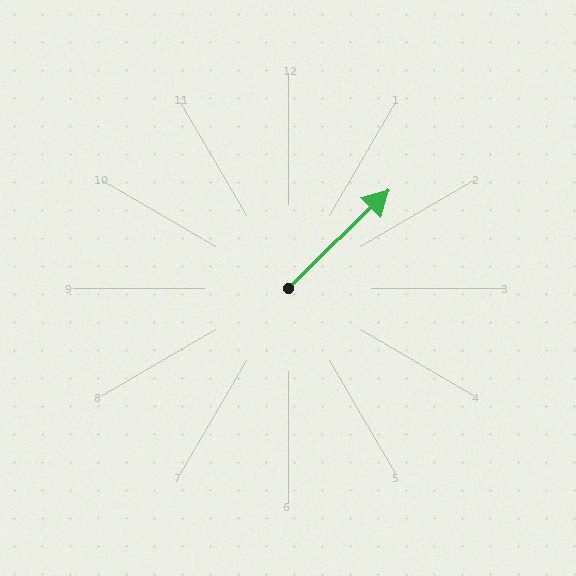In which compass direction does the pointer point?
Northeast.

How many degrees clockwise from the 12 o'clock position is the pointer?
Approximately 46 degrees.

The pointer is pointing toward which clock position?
Roughly 2 o'clock.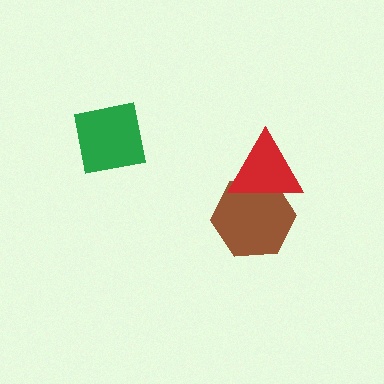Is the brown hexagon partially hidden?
Yes, it is partially covered by another shape.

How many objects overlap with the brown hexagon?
1 object overlaps with the brown hexagon.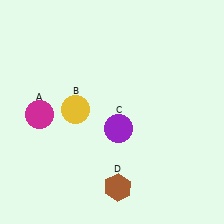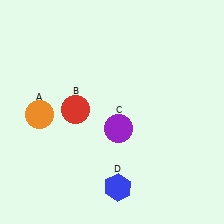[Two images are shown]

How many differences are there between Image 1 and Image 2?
There are 3 differences between the two images.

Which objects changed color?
A changed from magenta to orange. B changed from yellow to red. D changed from brown to blue.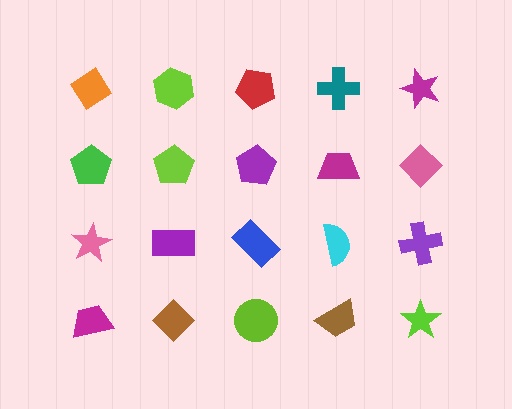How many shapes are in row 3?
5 shapes.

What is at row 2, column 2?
A lime pentagon.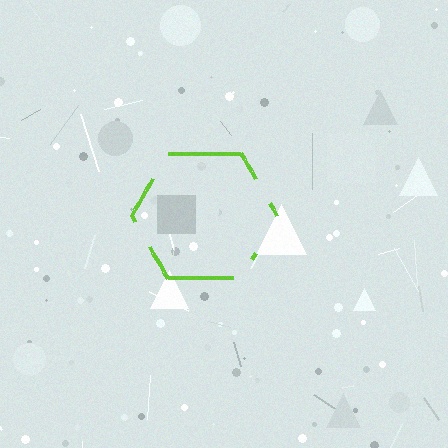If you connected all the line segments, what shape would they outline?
They would outline a hexagon.